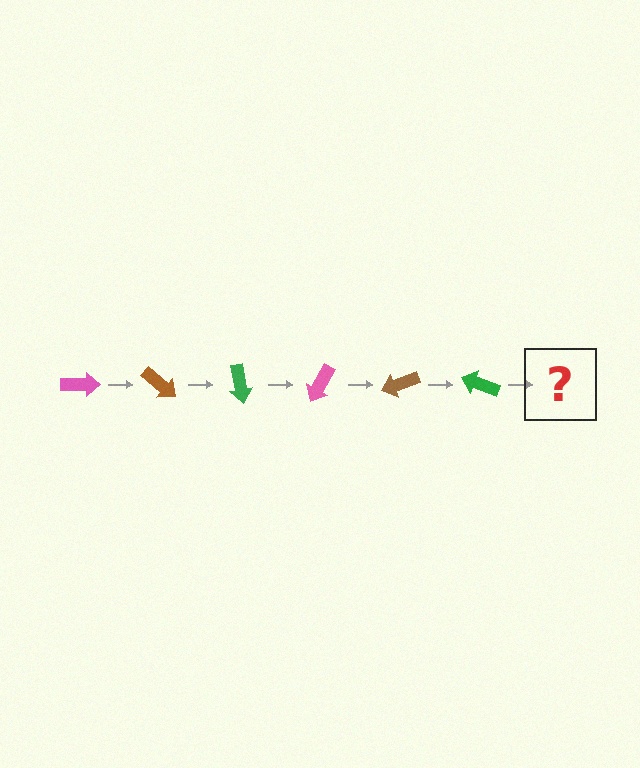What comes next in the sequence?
The next element should be a pink arrow, rotated 240 degrees from the start.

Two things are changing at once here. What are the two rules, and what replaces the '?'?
The two rules are that it rotates 40 degrees each step and the color cycles through pink, brown, and green. The '?' should be a pink arrow, rotated 240 degrees from the start.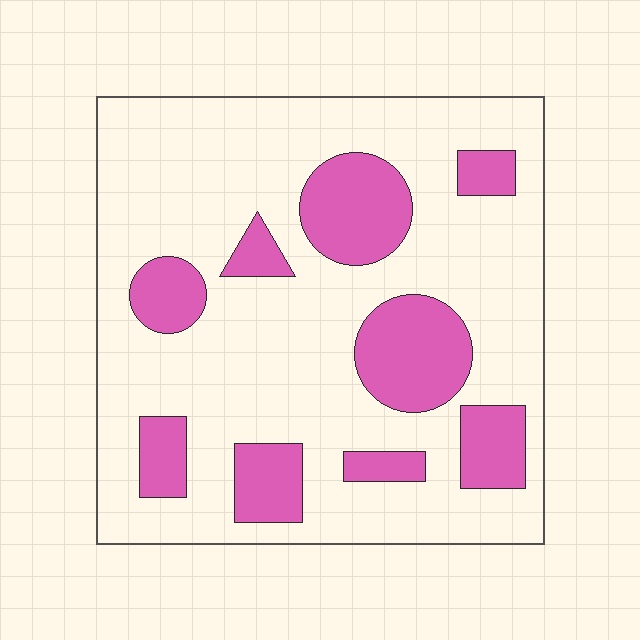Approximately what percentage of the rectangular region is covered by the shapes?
Approximately 25%.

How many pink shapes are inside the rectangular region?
9.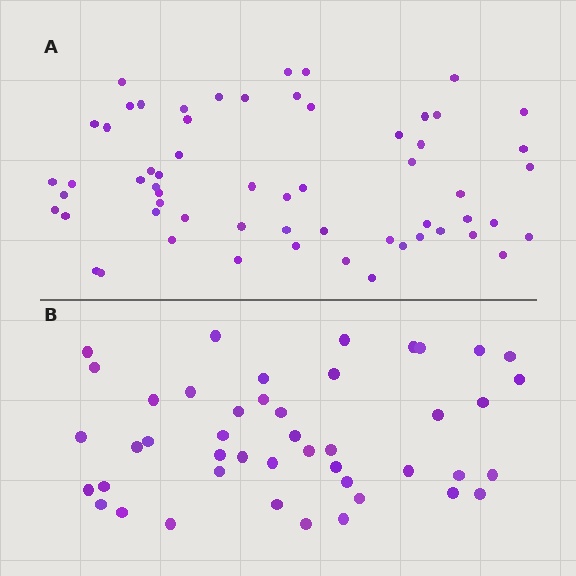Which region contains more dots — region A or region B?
Region A (the top region) has more dots.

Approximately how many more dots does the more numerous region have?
Region A has approximately 15 more dots than region B.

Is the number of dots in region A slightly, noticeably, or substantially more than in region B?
Region A has noticeably more, but not dramatically so. The ratio is roughly 1.3 to 1.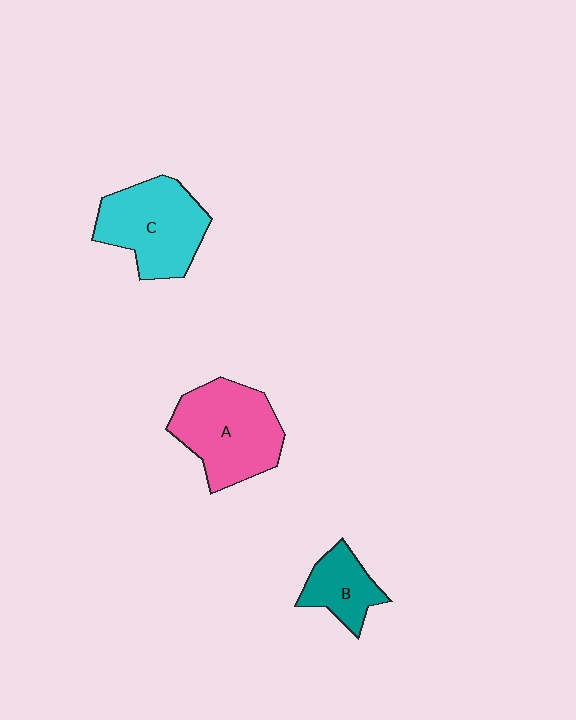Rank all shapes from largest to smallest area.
From largest to smallest: A (pink), C (cyan), B (teal).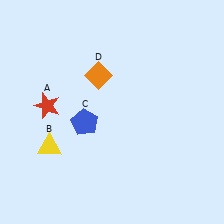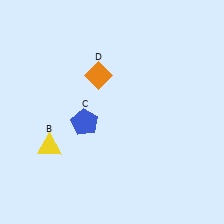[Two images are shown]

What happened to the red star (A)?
The red star (A) was removed in Image 2. It was in the top-left area of Image 1.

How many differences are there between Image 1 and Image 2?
There is 1 difference between the two images.